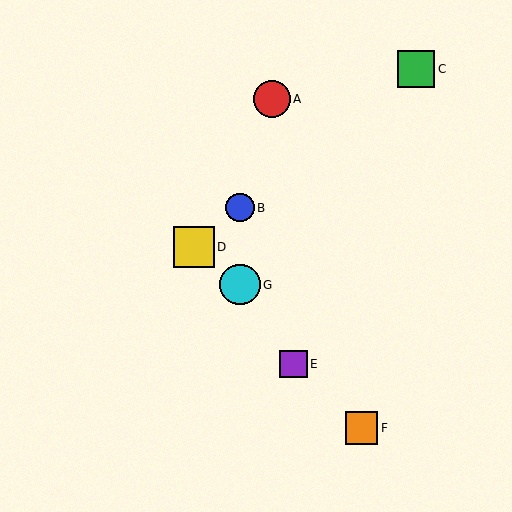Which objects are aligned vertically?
Objects B, G are aligned vertically.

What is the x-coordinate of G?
Object G is at x≈240.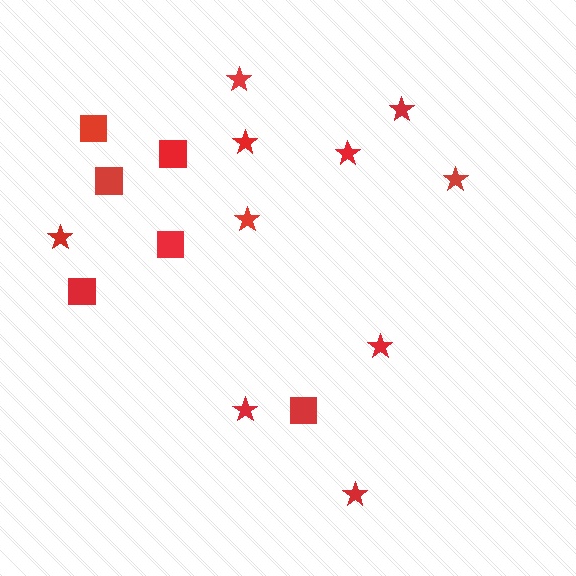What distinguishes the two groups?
There are 2 groups: one group of squares (6) and one group of stars (10).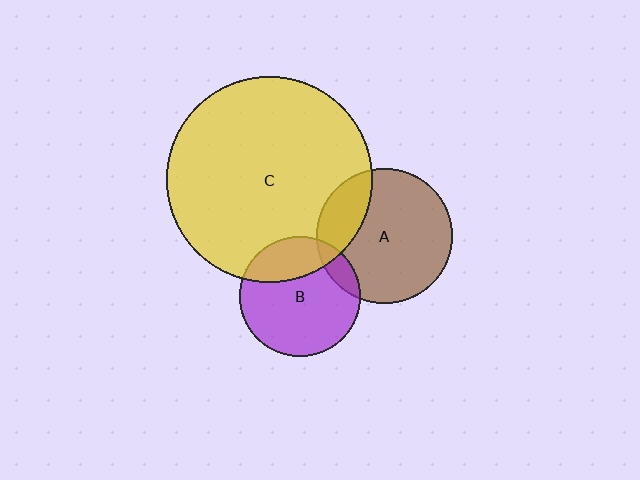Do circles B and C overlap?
Yes.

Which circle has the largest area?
Circle C (yellow).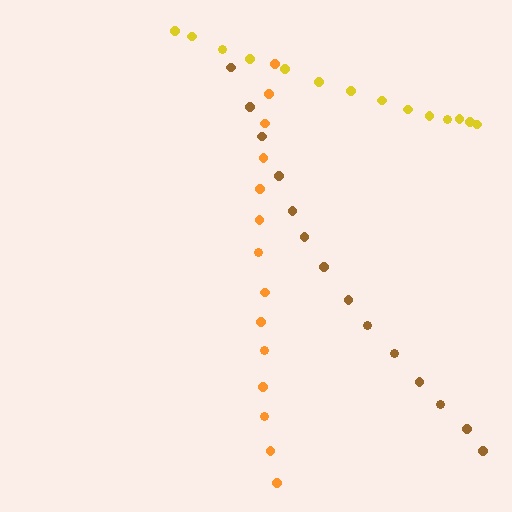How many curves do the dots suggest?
There are 3 distinct paths.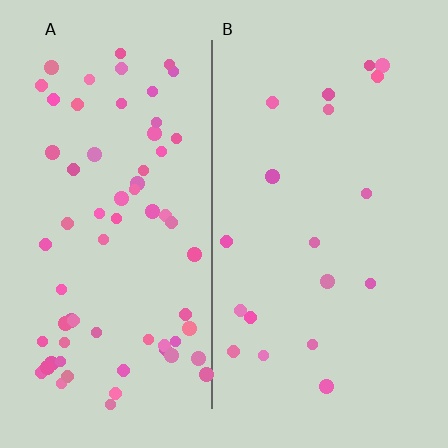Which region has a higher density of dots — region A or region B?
A (the left).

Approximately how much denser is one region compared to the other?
Approximately 3.6× — region A over region B.